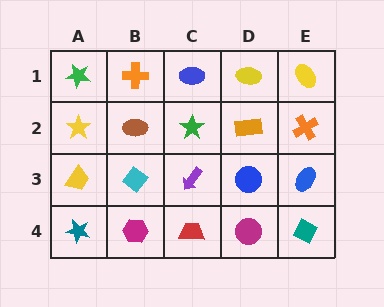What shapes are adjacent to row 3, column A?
A yellow star (row 2, column A), a teal star (row 4, column A), a cyan diamond (row 3, column B).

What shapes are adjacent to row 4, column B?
A cyan diamond (row 3, column B), a teal star (row 4, column A), a red trapezoid (row 4, column C).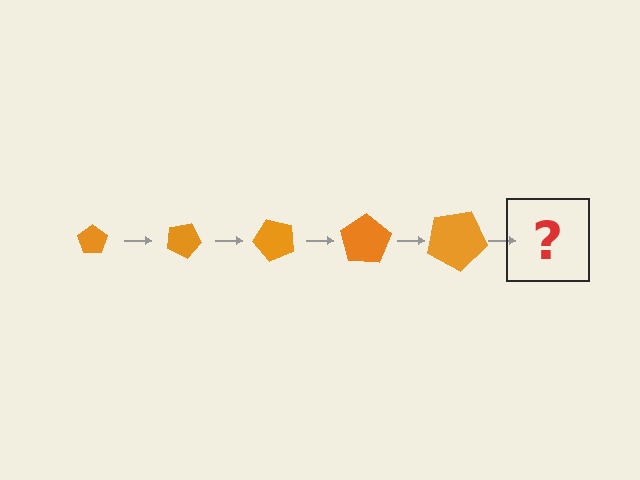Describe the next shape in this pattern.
It should be a pentagon, larger than the previous one and rotated 125 degrees from the start.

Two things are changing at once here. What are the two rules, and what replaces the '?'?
The two rules are that the pentagon grows larger each step and it rotates 25 degrees each step. The '?' should be a pentagon, larger than the previous one and rotated 125 degrees from the start.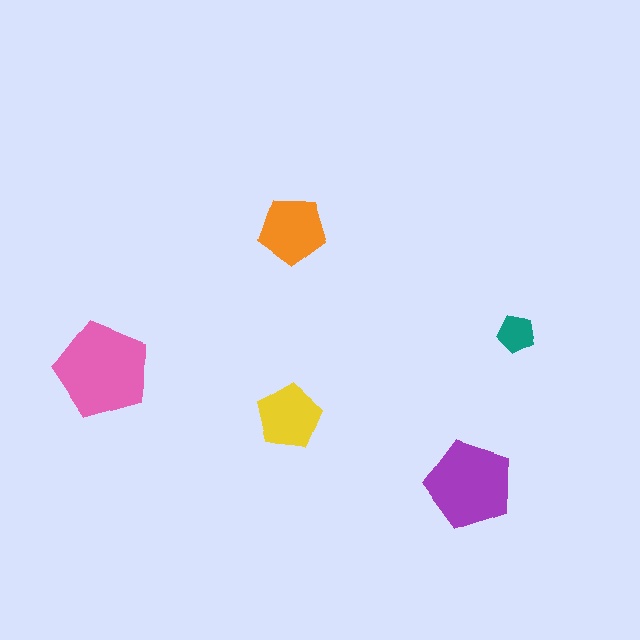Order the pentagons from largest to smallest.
the pink one, the purple one, the orange one, the yellow one, the teal one.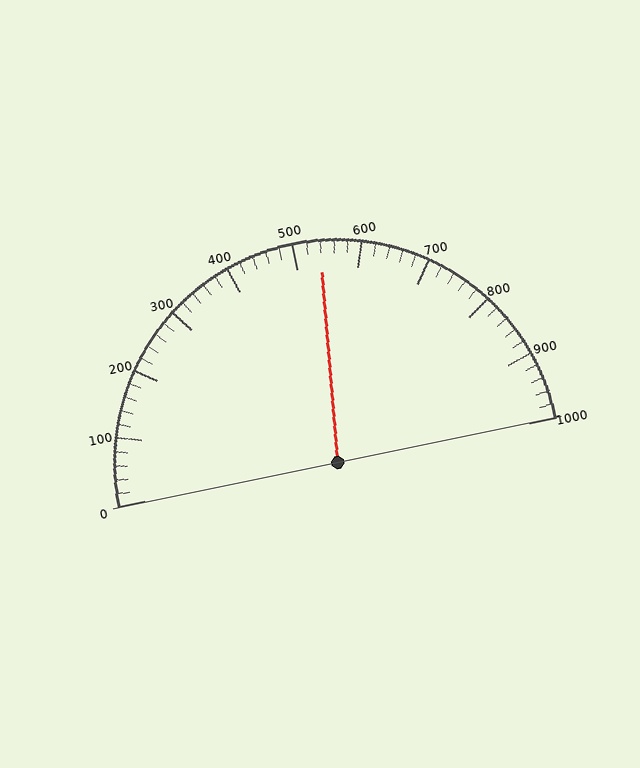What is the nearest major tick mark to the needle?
The nearest major tick mark is 500.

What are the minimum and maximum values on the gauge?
The gauge ranges from 0 to 1000.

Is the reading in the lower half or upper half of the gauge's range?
The reading is in the upper half of the range (0 to 1000).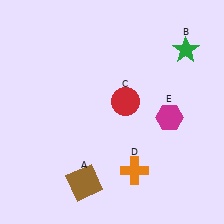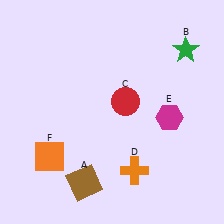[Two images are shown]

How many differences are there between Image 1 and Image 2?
There is 1 difference between the two images.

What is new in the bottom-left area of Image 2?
An orange square (F) was added in the bottom-left area of Image 2.